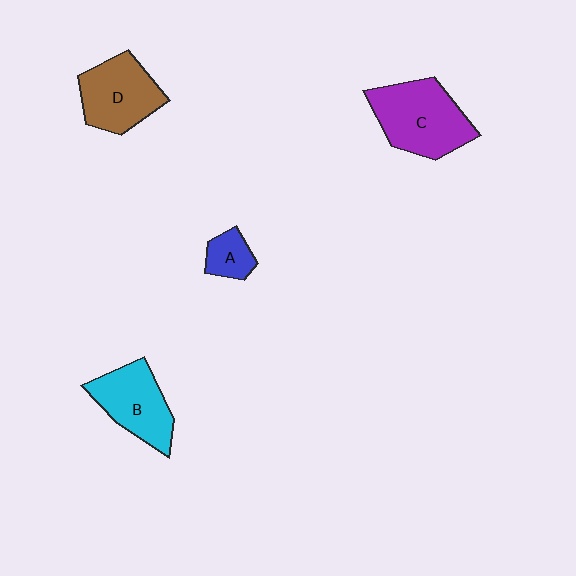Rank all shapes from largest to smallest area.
From largest to smallest: C (purple), D (brown), B (cyan), A (blue).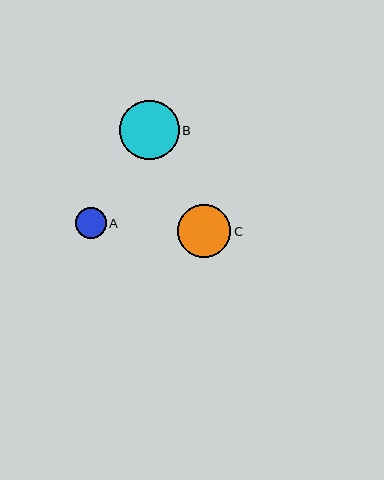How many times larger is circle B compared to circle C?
Circle B is approximately 1.1 times the size of circle C.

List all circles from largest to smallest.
From largest to smallest: B, C, A.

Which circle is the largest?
Circle B is the largest with a size of approximately 59 pixels.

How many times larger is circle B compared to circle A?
Circle B is approximately 2.0 times the size of circle A.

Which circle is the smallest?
Circle A is the smallest with a size of approximately 30 pixels.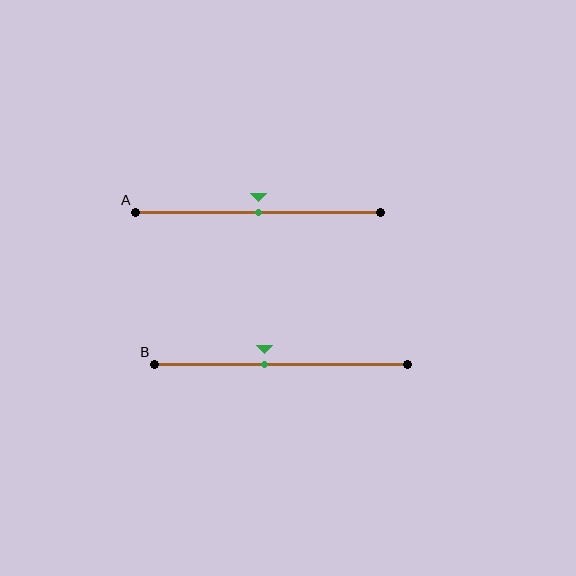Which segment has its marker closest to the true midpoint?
Segment A has its marker closest to the true midpoint.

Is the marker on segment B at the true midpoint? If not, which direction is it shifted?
No, the marker on segment B is shifted to the left by about 7% of the segment length.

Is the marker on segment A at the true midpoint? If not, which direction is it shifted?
Yes, the marker on segment A is at the true midpoint.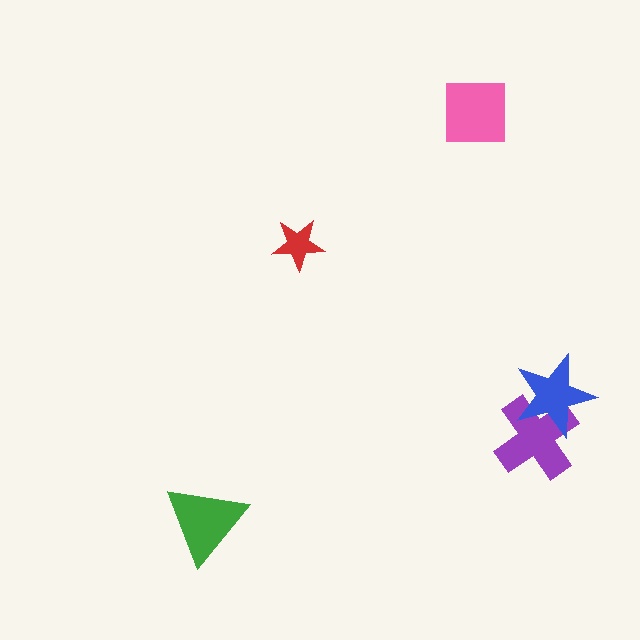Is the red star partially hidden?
No, no other shape covers it.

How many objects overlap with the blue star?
1 object overlaps with the blue star.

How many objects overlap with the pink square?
0 objects overlap with the pink square.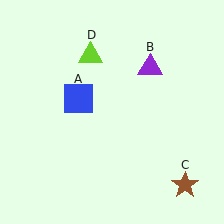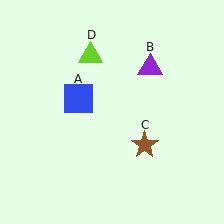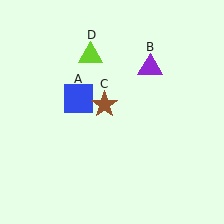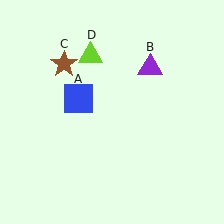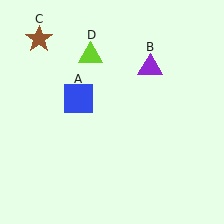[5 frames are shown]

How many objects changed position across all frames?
1 object changed position: brown star (object C).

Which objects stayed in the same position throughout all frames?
Blue square (object A) and purple triangle (object B) and lime triangle (object D) remained stationary.